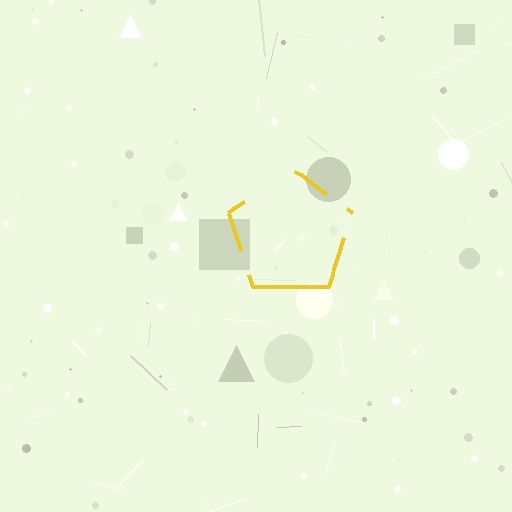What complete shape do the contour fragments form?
The contour fragments form a pentagon.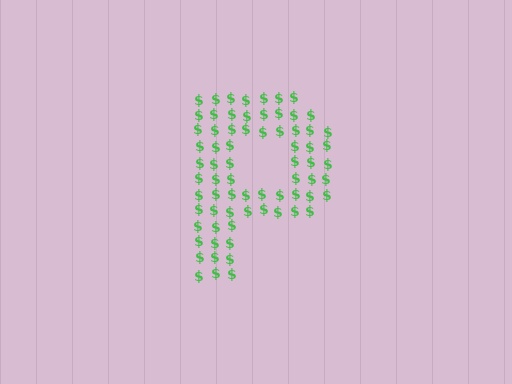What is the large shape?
The large shape is the letter P.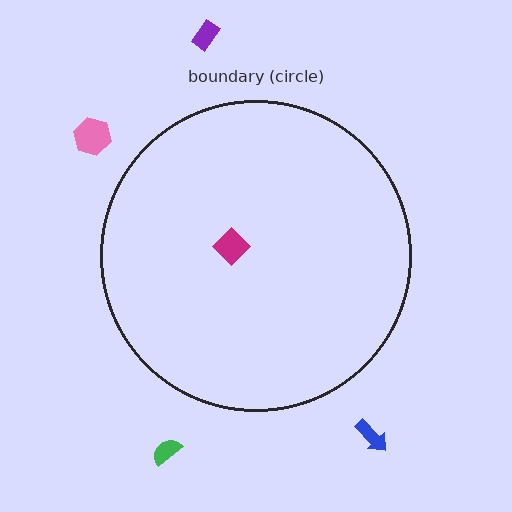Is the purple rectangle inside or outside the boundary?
Outside.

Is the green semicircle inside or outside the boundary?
Outside.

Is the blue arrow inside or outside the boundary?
Outside.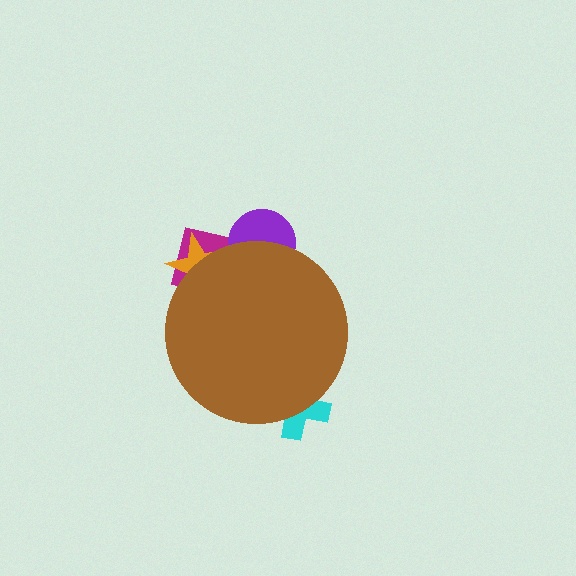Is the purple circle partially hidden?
Yes, the purple circle is partially hidden behind the brown circle.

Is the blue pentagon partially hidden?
Yes, the blue pentagon is partially hidden behind the brown circle.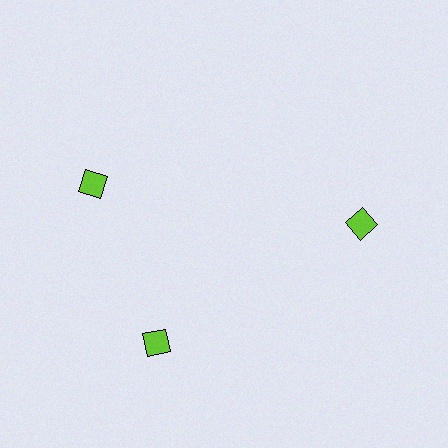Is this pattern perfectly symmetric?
No. The 3 lime diamonds are arranged in a ring, but one element near the 11 o'clock position is rotated out of alignment along the ring, breaking the 3-fold rotational symmetry.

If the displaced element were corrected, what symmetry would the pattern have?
It would have 3-fold rotational symmetry — the pattern would map onto itself every 120 degrees.